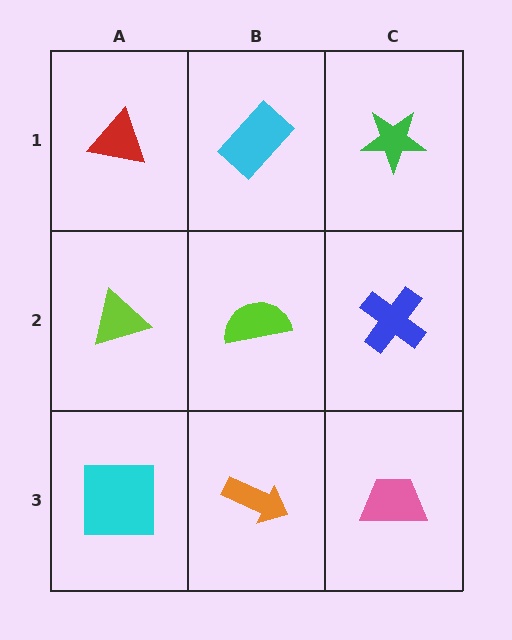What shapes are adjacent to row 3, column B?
A lime semicircle (row 2, column B), a cyan square (row 3, column A), a pink trapezoid (row 3, column C).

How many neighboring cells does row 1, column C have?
2.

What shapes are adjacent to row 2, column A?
A red triangle (row 1, column A), a cyan square (row 3, column A), a lime semicircle (row 2, column B).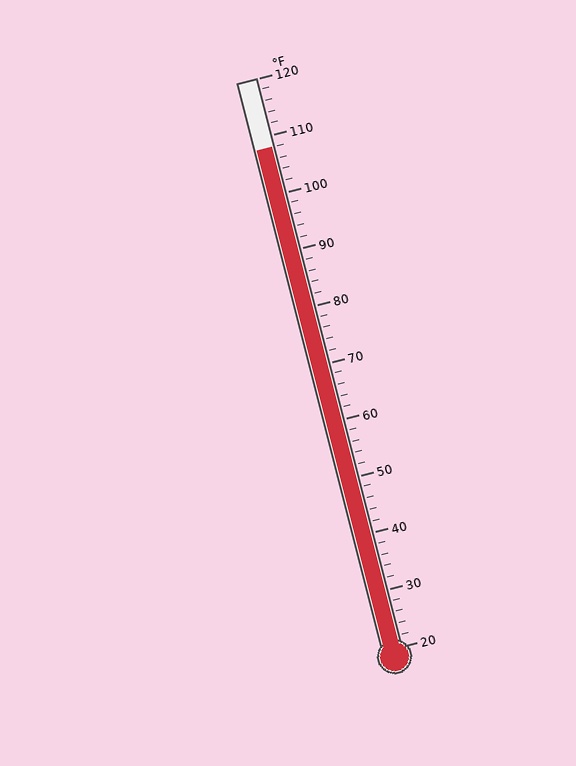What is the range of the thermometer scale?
The thermometer scale ranges from 20°F to 120°F.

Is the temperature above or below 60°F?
The temperature is above 60°F.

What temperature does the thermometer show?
The thermometer shows approximately 108°F.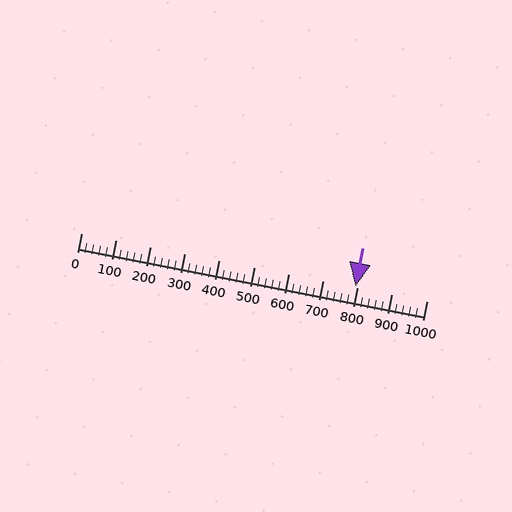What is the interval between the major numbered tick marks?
The major tick marks are spaced 100 units apart.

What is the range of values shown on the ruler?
The ruler shows values from 0 to 1000.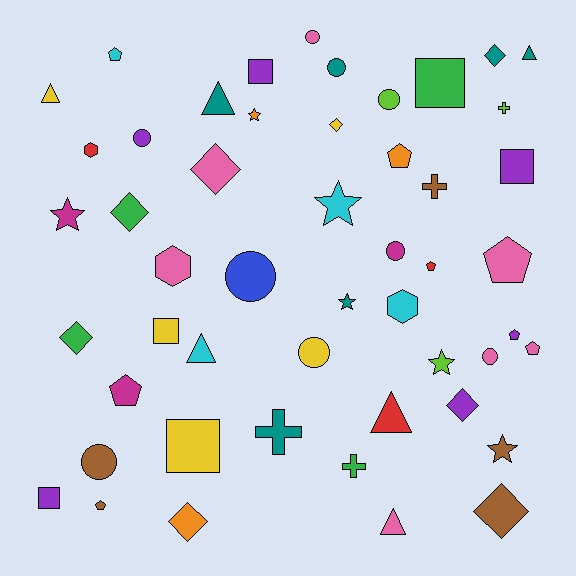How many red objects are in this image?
There are 3 red objects.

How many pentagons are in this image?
There are 8 pentagons.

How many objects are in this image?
There are 50 objects.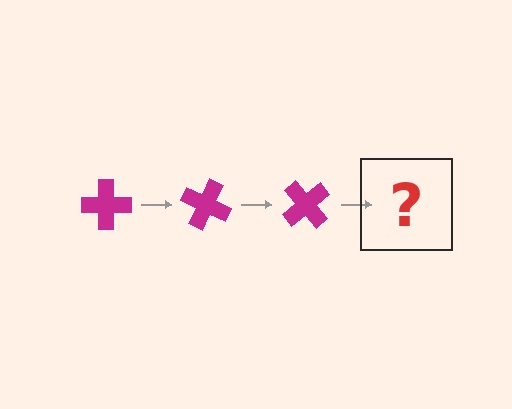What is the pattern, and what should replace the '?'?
The pattern is that the cross rotates 25 degrees each step. The '?' should be a magenta cross rotated 75 degrees.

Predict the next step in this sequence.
The next step is a magenta cross rotated 75 degrees.